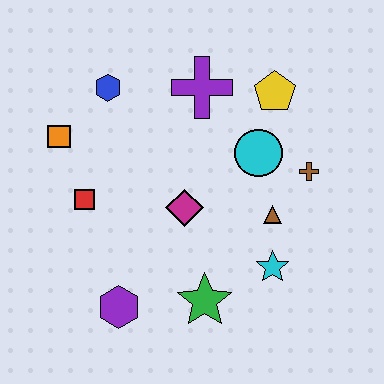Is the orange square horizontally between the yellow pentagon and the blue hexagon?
No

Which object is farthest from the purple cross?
The purple hexagon is farthest from the purple cross.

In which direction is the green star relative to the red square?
The green star is to the right of the red square.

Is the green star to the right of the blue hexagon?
Yes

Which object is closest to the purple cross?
The yellow pentagon is closest to the purple cross.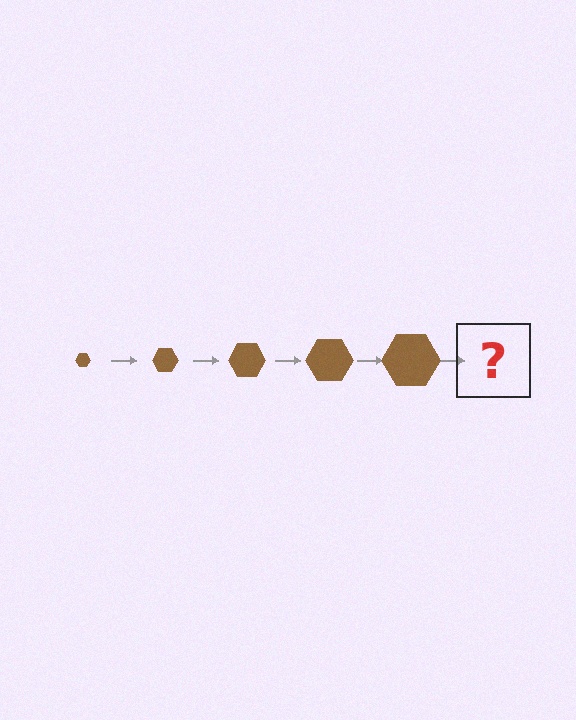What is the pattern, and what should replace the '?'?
The pattern is that the hexagon gets progressively larger each step. The '?' should be a brown hexagon, larger than the previous one.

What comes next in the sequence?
The next element should be a brown hexagon, larger than the previous one.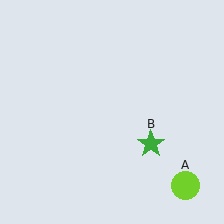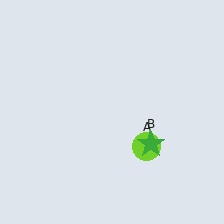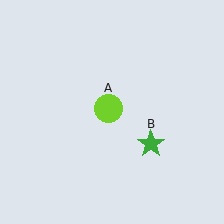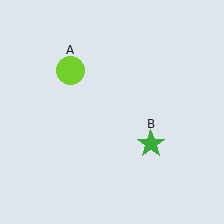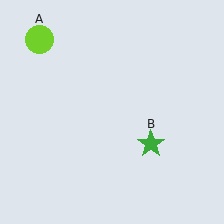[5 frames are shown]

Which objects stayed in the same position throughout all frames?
Green star (object B) remained stationary.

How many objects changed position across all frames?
1 object changed position: lime circle (object A).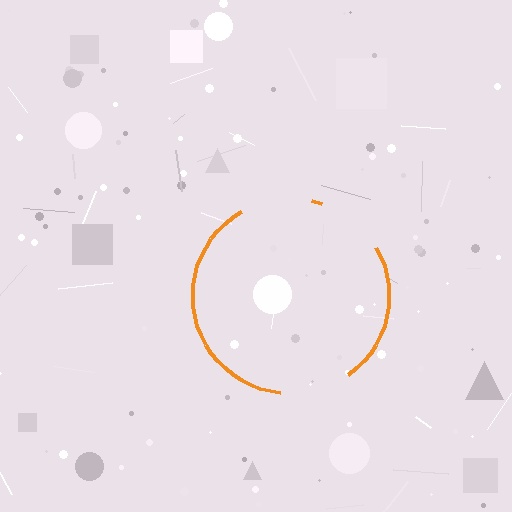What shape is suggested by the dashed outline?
The dashed outline suggests a circle.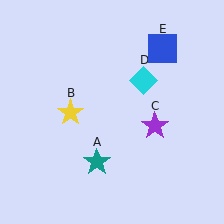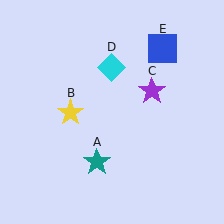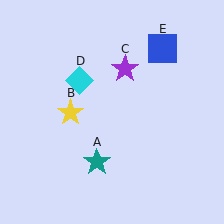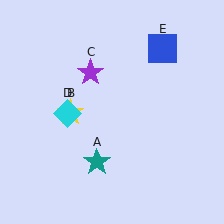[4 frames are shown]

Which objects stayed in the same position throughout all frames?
Teal star (object A) and yellow star (object B) and blue square (object E) remained stationary.